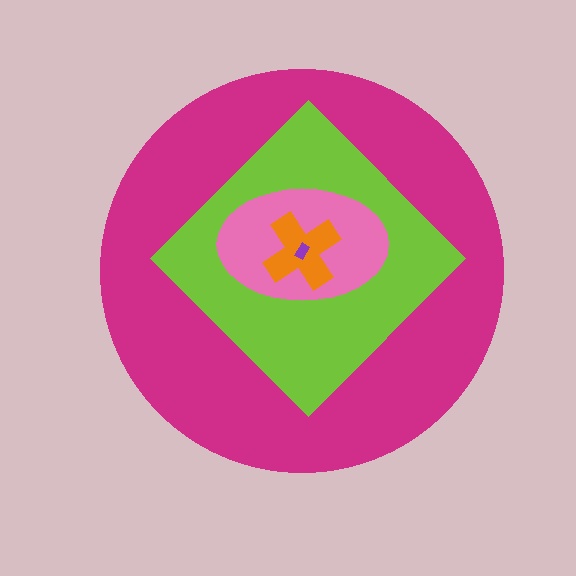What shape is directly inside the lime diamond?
The pink ellipse.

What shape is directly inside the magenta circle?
The lime diamond.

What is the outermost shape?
The magenta circle.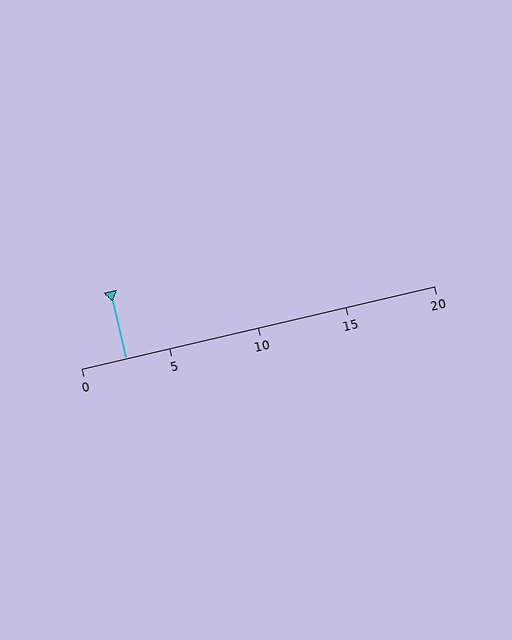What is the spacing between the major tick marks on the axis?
The major ticks are spaced 5 apart.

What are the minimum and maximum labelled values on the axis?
The axis runs from 0 to 20.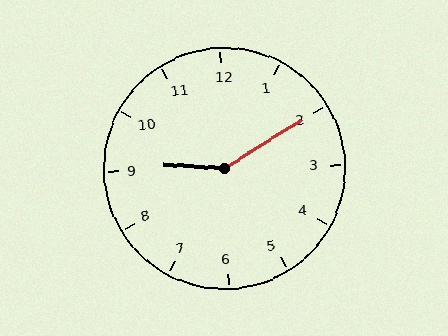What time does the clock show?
9:10.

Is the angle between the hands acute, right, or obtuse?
It is obtuse.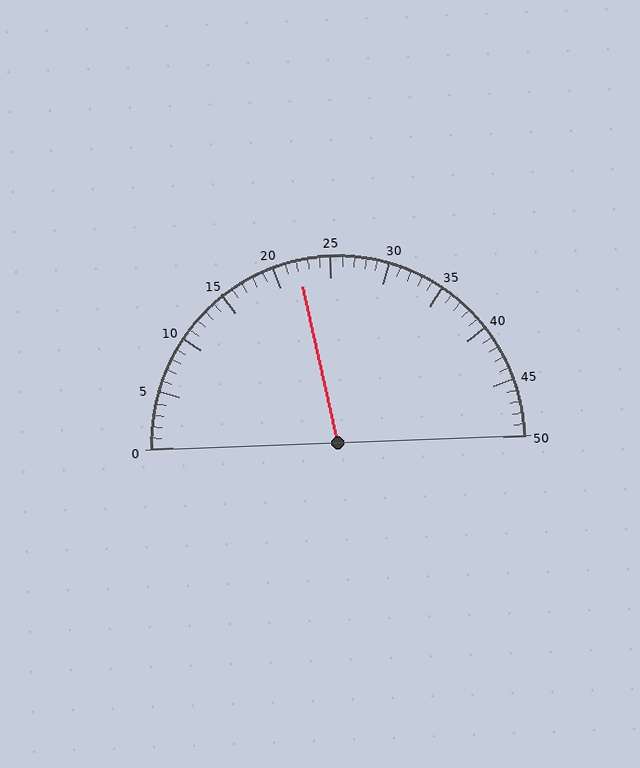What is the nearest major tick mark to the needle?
The nearest major tick mark is 20.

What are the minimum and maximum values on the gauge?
The gauge ranges from 0 to 50.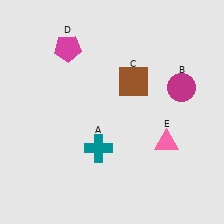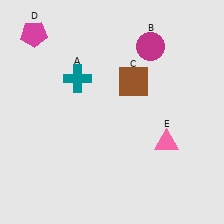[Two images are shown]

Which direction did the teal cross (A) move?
The teal cross (A) moved up.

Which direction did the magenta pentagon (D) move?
The magenta pentagon (D) moved left.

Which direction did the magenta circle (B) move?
The magenta circle (B) moved up.